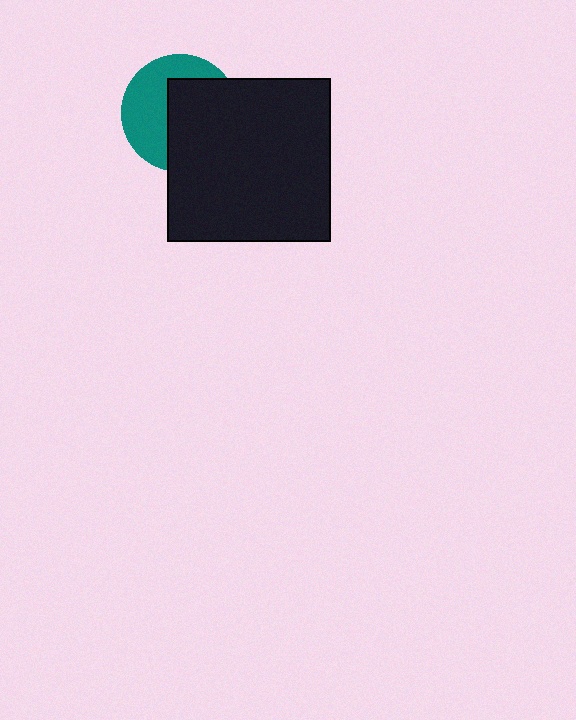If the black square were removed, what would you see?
You would see the complete teal circle.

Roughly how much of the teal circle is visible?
About half of it is visible (roughly 46%).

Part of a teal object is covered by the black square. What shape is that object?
It is a circle.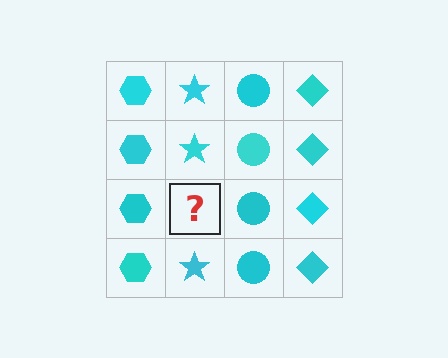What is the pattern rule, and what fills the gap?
The rule is that each column has a consistent shape. The gap should be filled with a cyan star.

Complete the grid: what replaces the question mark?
The question mark should be replaced with a cyan star.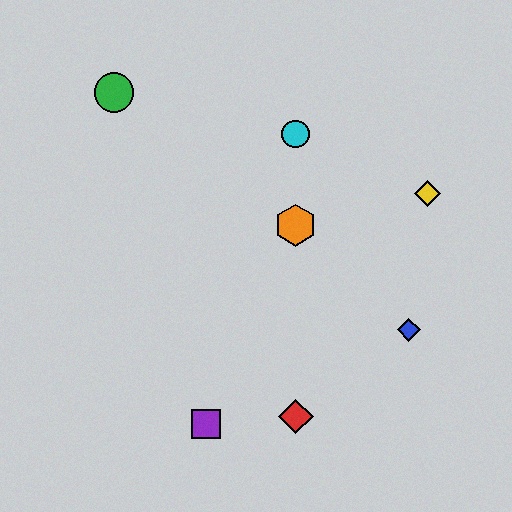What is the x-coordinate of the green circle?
The green circle is at x≈114.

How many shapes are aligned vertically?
3 shapes (the red diamond, the orange hexagon, the cyan circle) are aligned vertically.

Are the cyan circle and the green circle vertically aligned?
No, the cyan circle is at x≈296 and the green circle is at x≈114.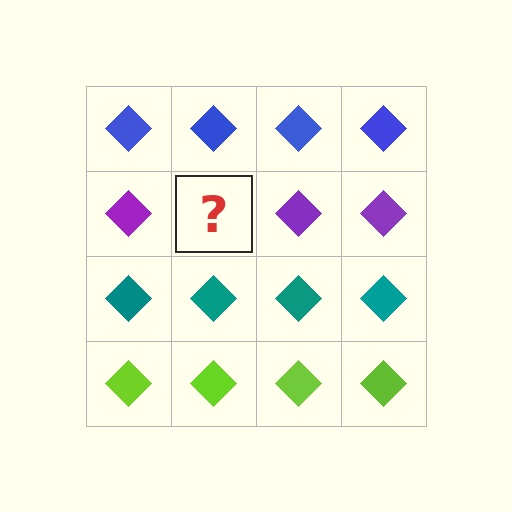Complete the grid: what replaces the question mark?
The question mark should be replaced with a purple diamond.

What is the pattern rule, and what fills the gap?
The rule is that each row has a consistent color. The gap should be filled with a purple diamond.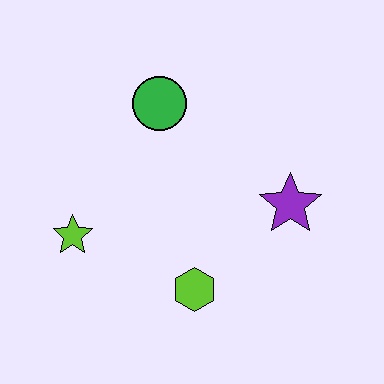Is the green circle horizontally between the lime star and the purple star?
Yes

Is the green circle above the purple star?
Yes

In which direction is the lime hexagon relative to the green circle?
The lime hexagon is below the green circle.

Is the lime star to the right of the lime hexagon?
No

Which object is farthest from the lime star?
The purple star is farthest from the lime star.